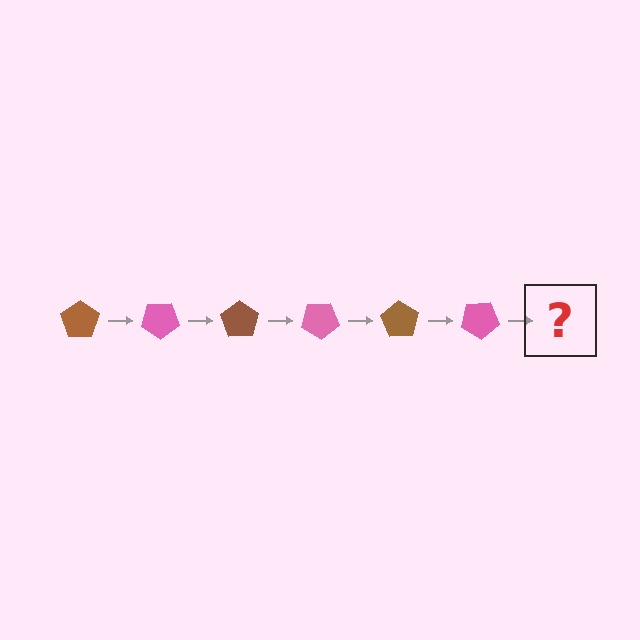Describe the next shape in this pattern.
It should be a brown pentagon, rotated 210 degrees from the start.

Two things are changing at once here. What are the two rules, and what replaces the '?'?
The two rules are that it rotates 35 degrees each step and the color cycles through brown and pink. The '?' should be a brown pentagon, rotated 210 degrees from the start.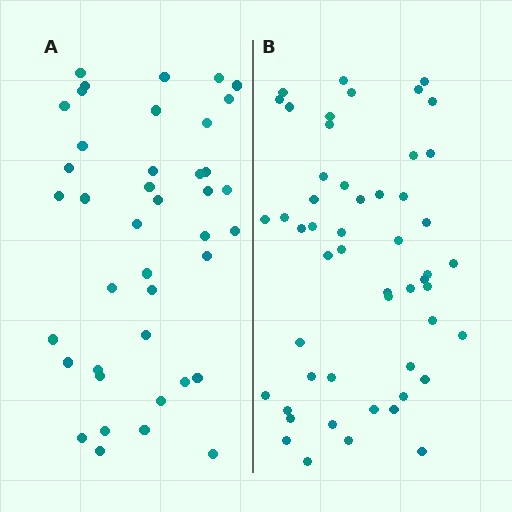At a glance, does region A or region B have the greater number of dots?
Region B (the right region) has more dots.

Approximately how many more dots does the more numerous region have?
Region B has roughly 12 or so more dots than region A.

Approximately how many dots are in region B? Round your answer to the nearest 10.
About 50 dots. (The exact count is 52, which rounds to 50.)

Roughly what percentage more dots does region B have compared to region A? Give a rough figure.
About 25% more.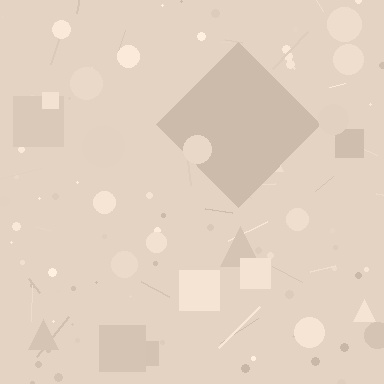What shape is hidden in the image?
A diamond is hidden in the image.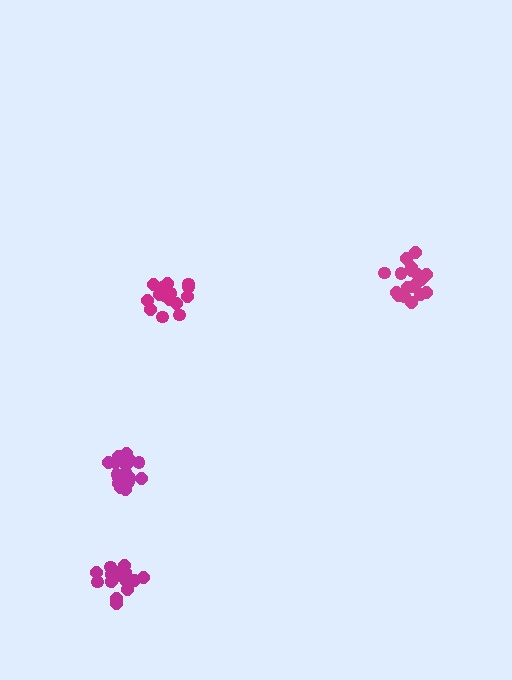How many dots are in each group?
Group 1: 18 dots, Group 2: 17 dots, Group 3: 18 dots, Group 4: 17 dots (70 total).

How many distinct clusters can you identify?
There are 4 distinct clusters.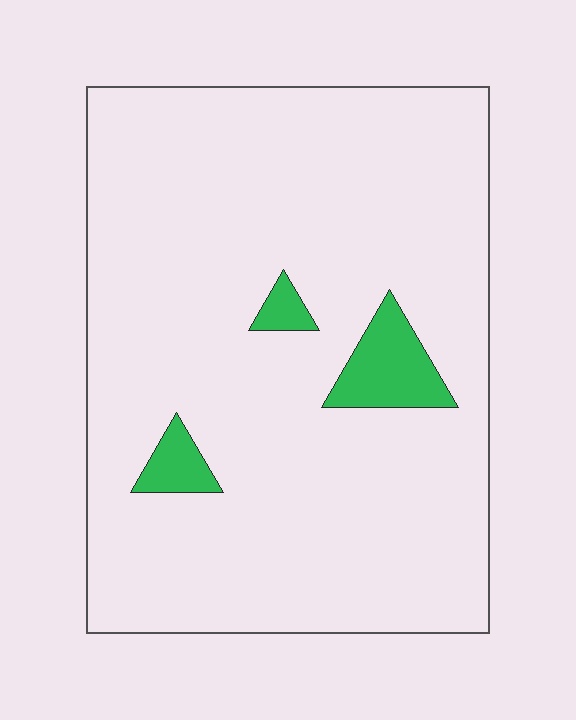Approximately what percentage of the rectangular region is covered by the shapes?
Approximately 5%.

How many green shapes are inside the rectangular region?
3.